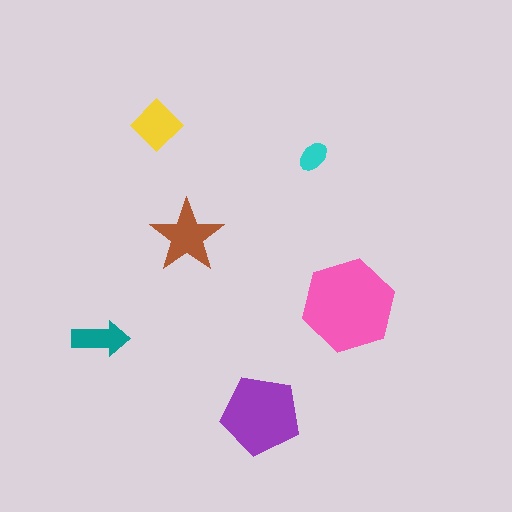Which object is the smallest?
The cyan ellipse.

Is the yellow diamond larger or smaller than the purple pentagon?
Smaller.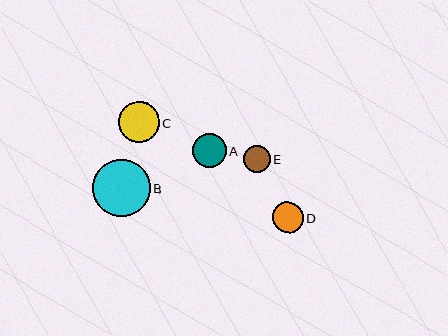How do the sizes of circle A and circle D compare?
Circle A and circle D are approximately the same size.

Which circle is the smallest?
Circle E is the smallest with a size of approximately 27 pixels.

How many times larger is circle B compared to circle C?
Circle B is approximately 1.4 times the size of circle C.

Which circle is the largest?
Circle B is the largest with a size of approximately 57 pixels.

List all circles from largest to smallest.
From largest to smallest: B, C, A, D, E.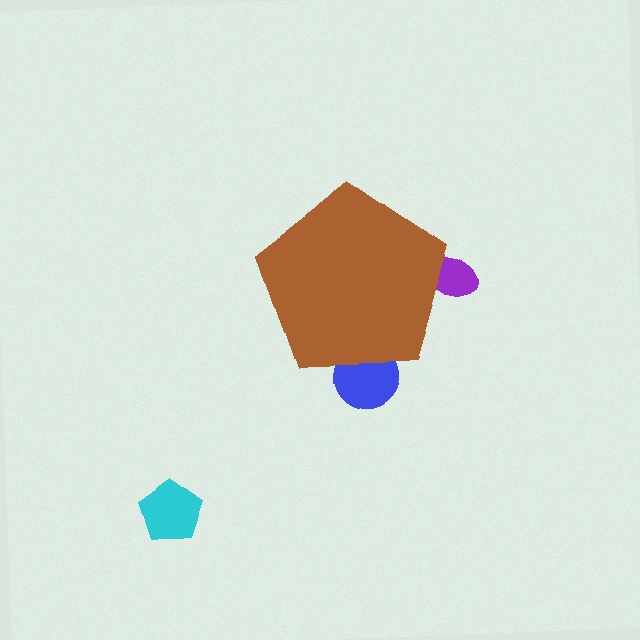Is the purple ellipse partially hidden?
Yes, the purple ellipse is partially hidden behind the brown pentagon.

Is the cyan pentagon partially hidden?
No, the cyan pentagon is fully visible.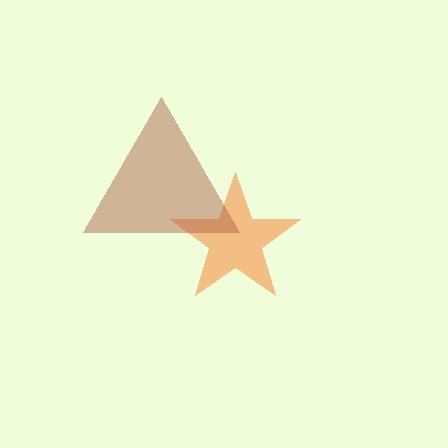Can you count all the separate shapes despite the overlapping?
Yes, there are 2 separate shapes.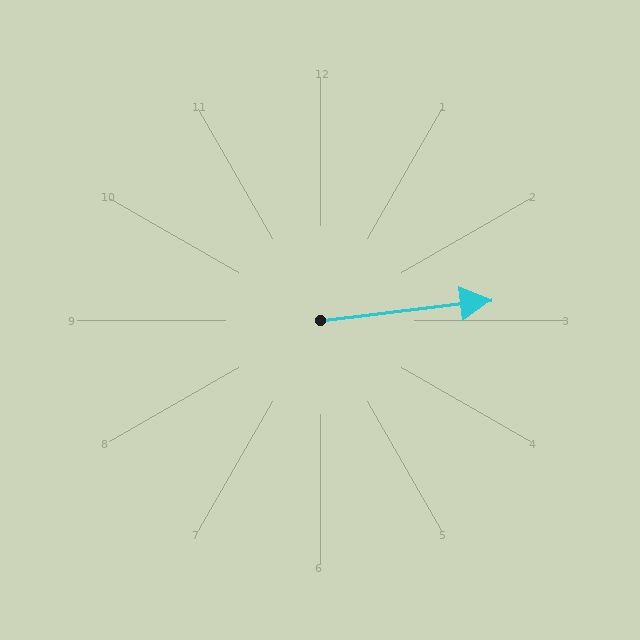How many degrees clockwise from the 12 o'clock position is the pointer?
Approximately 83 degrees.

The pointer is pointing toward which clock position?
Roughly 3 o'clock.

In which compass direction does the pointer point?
East.